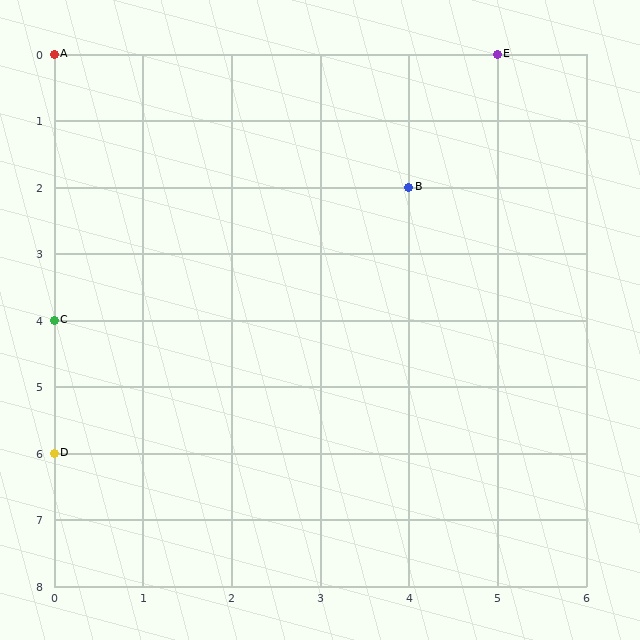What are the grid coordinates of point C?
Point C is at grid coordinates (0, 4).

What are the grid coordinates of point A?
Point A is at grid coordinates (0, 0).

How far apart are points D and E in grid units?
Points D and E are 5 columns and 6 rows apart (about 7.8 grid units diagonally).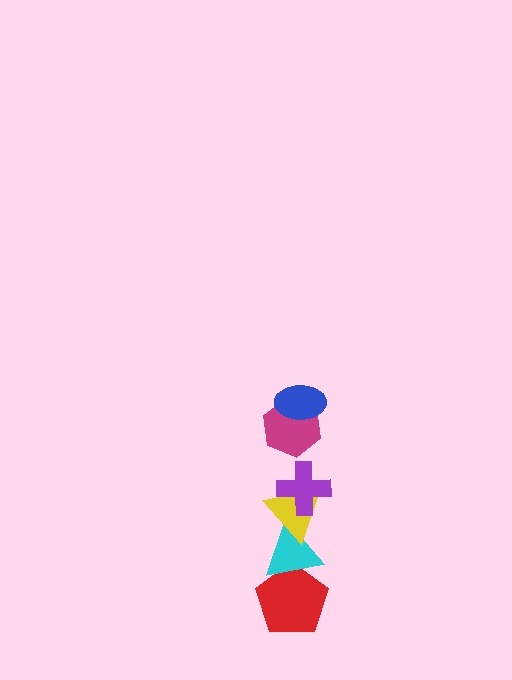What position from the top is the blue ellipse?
The blue ellipse is 1st from the top.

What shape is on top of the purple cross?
The magenta hexagon is on top of the purple cross.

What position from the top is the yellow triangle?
The yellow triangle is 4th from the top.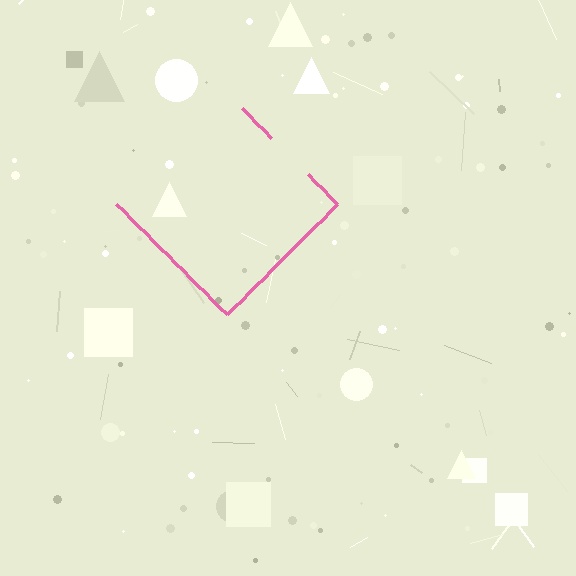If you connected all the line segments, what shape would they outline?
They would outline a diamond.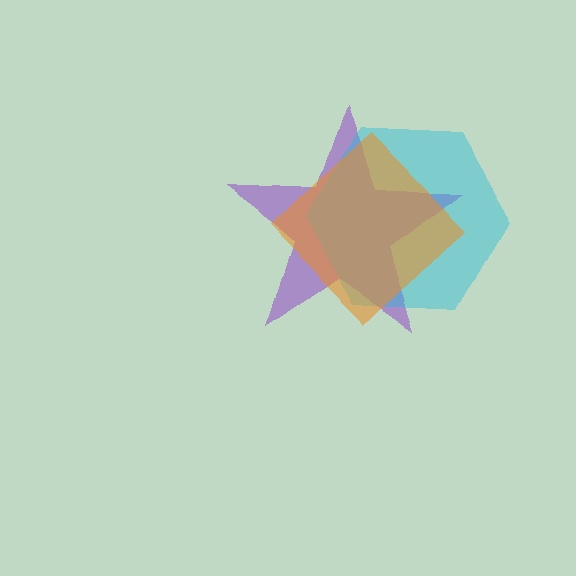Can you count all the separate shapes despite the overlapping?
Yes, there are 3 separate shapes.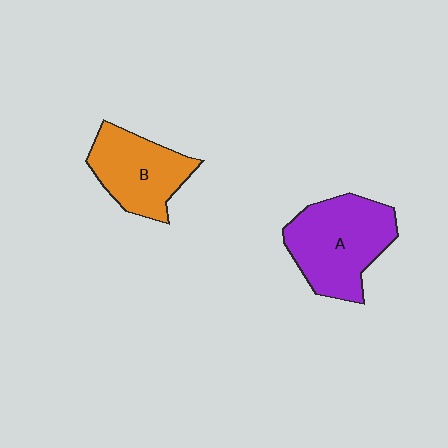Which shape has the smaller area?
Shape B (orange).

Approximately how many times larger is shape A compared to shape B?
Approximately 1.3 times.